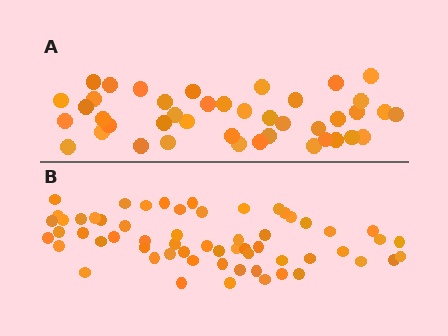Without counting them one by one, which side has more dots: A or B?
Region B (the bottom region) has more dots.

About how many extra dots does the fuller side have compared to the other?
Region B has approximately 20 more dots than region A.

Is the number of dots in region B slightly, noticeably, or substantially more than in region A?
Region B has noticeably more, but not dramatically so. The ratio is roughly 1.4 to 1.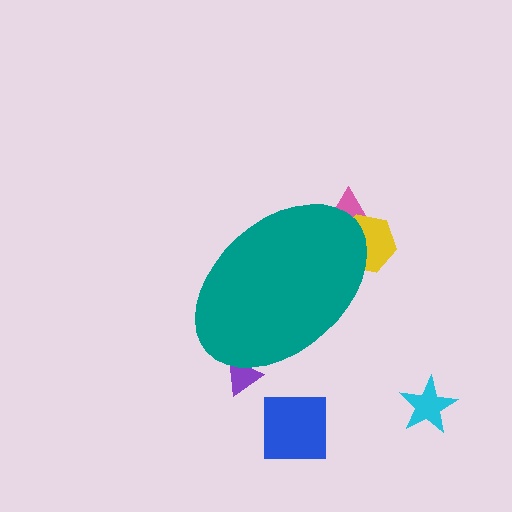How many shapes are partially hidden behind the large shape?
3 shapes are partially hidden.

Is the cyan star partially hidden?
No, the cyan star is fully visible.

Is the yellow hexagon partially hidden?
Yes, the yellow hexagon is partially hidden behind the teal ellipse.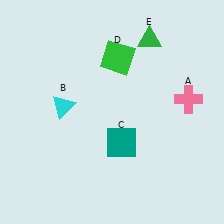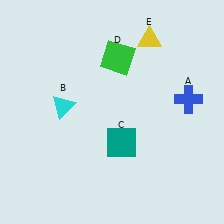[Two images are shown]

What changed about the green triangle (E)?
In Image 1, E is green. In Image 2, it changed to yellow.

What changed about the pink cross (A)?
In Image 1, A is pink. In Image 2, it changed to blue.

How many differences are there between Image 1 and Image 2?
There are 2 differences between the two images.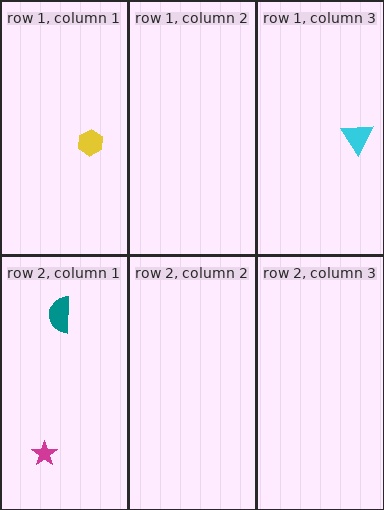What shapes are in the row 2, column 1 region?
The magenta star, the teal semicircle.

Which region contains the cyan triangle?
The row 1, column 3 region.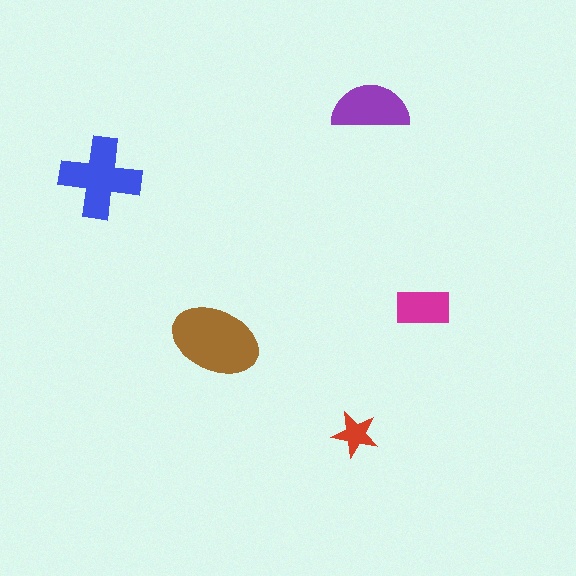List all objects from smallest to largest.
The red star, the magenta rectangle, the purple semicircle, the blue cross, the brown ellipse.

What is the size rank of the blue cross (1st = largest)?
2nd.